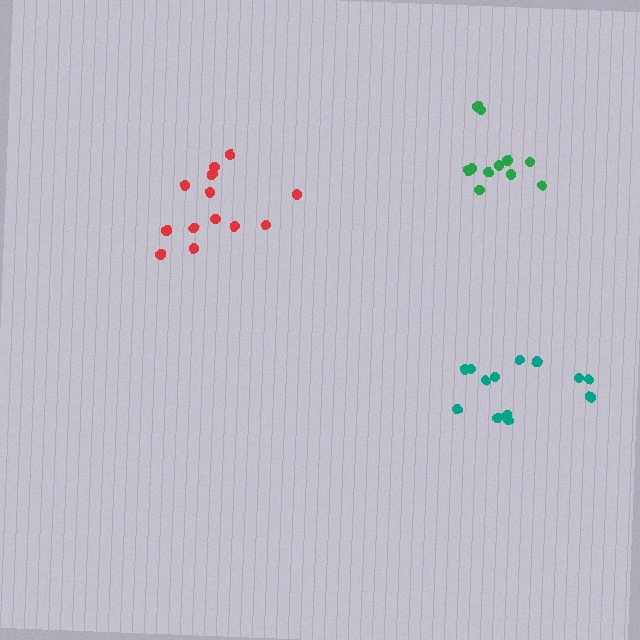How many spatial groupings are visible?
There are 3 spatial groupings.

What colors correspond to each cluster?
The clusters are colored: green, teal, red.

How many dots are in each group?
Group 1: 11 dots, Group 2: 13 dots, Group 3: 13 dots (37 total).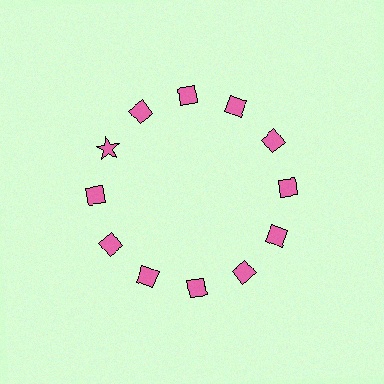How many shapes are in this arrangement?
There are 12 shapes arranged in a ring pattern.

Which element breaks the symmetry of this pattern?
The pink star at roughly the 10 o'clock position breaks the symmetry. All other shapes are pink diamonds.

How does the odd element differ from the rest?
It has a different shape: star instead of diamond.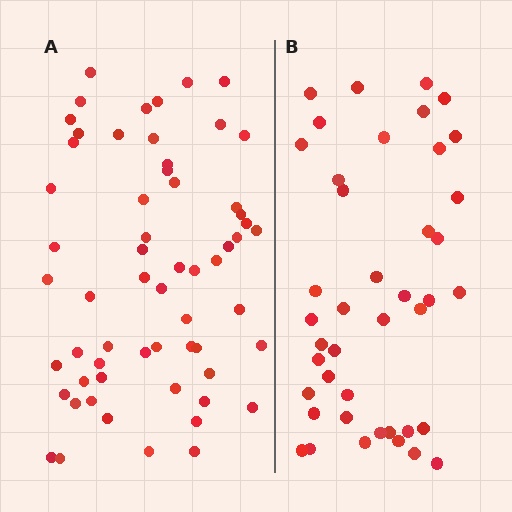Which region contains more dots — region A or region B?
Region A (the left region) has more dots.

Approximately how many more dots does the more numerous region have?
Region A has approximately 20 more dots than region B.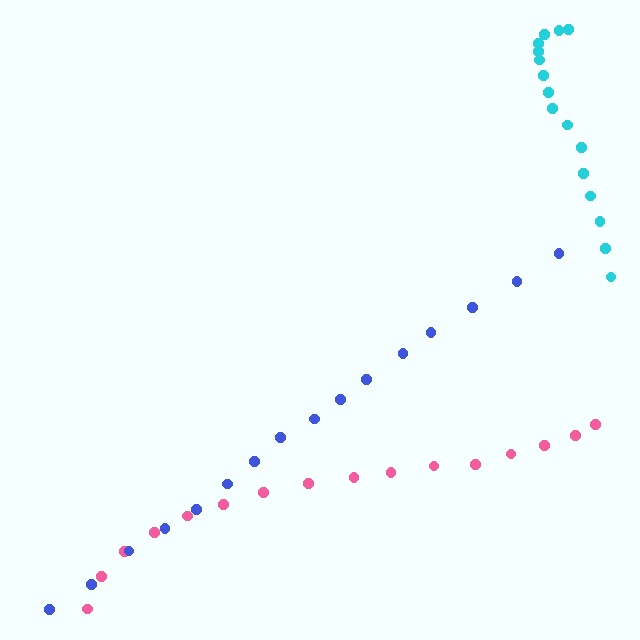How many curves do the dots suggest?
There are 3 distinct paths.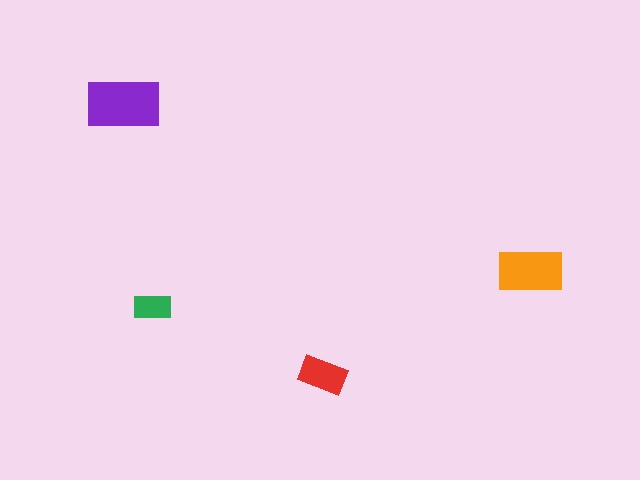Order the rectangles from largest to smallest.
the purple one, the orange one, the red one, the green one.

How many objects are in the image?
There are 4 objects in the image.